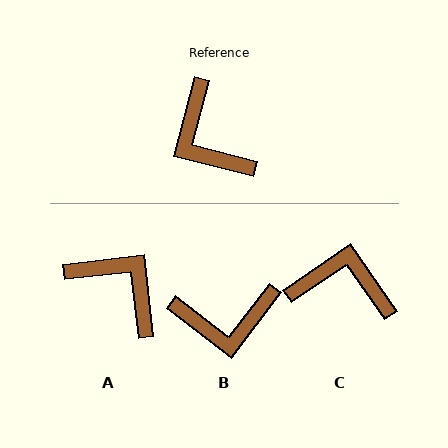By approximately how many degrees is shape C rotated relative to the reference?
Approximately 131 degrees clockwise.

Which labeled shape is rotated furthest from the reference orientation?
A, about 159 degrees away.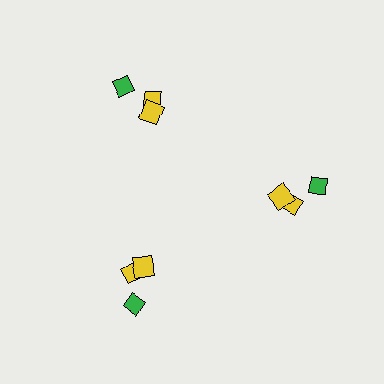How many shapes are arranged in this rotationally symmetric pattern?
There are 9 shapes, arranged in 3 groups of 3.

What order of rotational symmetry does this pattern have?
This pattern has 3-fold rotational symmetry.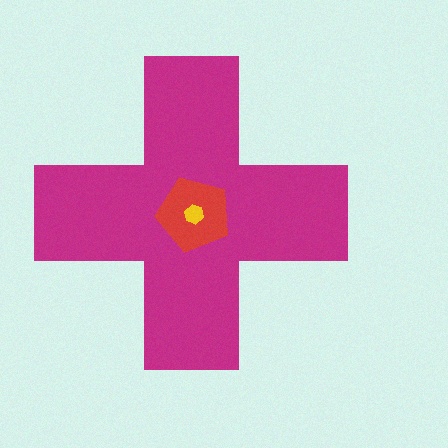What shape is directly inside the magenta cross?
The red pentagon.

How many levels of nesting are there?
3.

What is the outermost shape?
The magenta cross.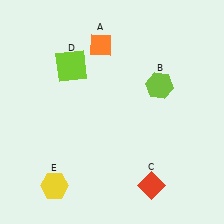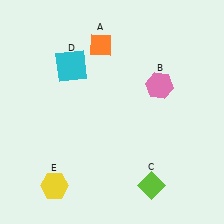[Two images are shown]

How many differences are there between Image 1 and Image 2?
There are 3 differences between the two images.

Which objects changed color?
B changed from lime to pink. C changed from red to lime. D changed from lime to cyan.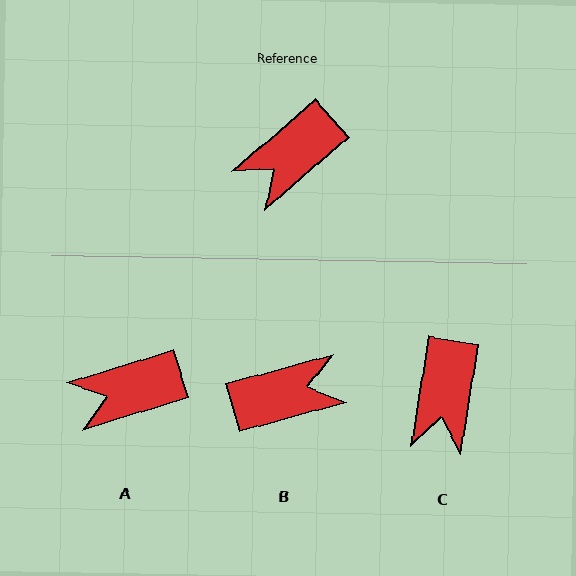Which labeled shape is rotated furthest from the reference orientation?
B, about 154 degrees away.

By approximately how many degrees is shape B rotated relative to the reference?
Approximately 154 degrees counter-clockwise.